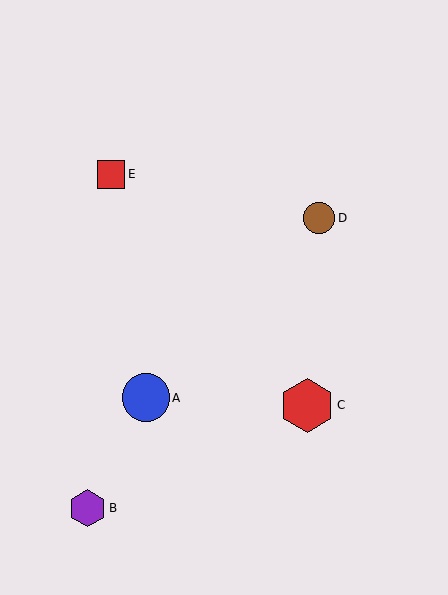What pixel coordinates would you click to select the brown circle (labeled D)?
Click at (319, 218) to select the brown circle D.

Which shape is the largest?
The red hexagon (labeled C) is the largest.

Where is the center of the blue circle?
The center of the blue circle is at (146, 398).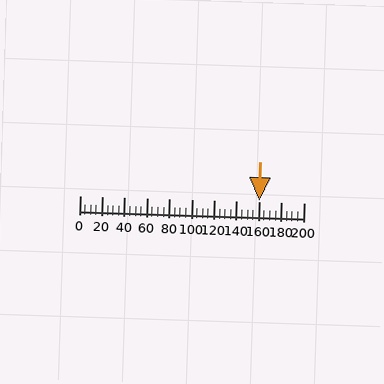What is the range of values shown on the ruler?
The ruler shows values from 0 to 200.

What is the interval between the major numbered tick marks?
The major tick marks are spaced 20 units apart.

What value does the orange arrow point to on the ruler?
The orange arrow points to approximately 160.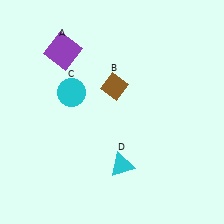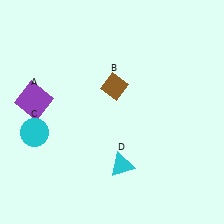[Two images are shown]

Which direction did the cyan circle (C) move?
The cyan circle (C) moved down.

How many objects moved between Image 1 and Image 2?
2 objects moved between the two images.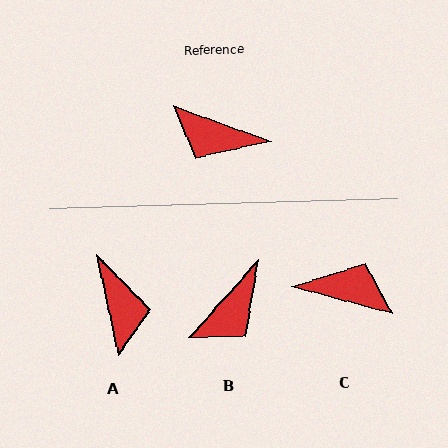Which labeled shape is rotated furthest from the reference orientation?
C, about 176 degrees away.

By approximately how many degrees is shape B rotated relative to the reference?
Approximately 68 degrees counter-clockwise.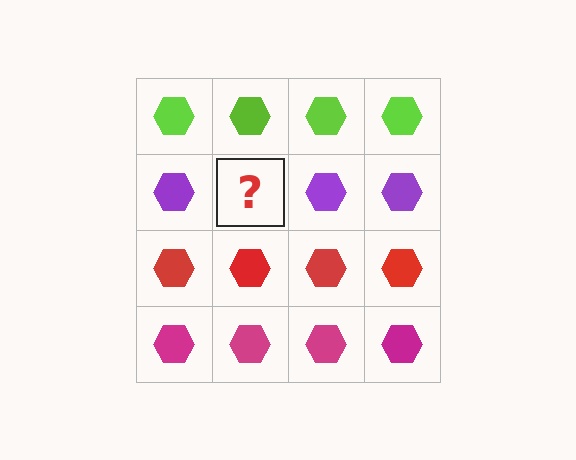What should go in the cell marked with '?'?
The missing cell should contain a purple hexagon.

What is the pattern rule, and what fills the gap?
The rule is that each row has a consistent color. The gap should be filled with a purple hexagon.